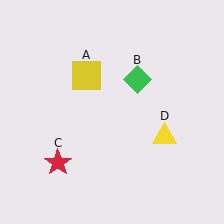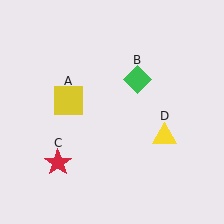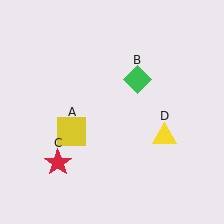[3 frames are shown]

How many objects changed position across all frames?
1 object changed position: yellow square (object A).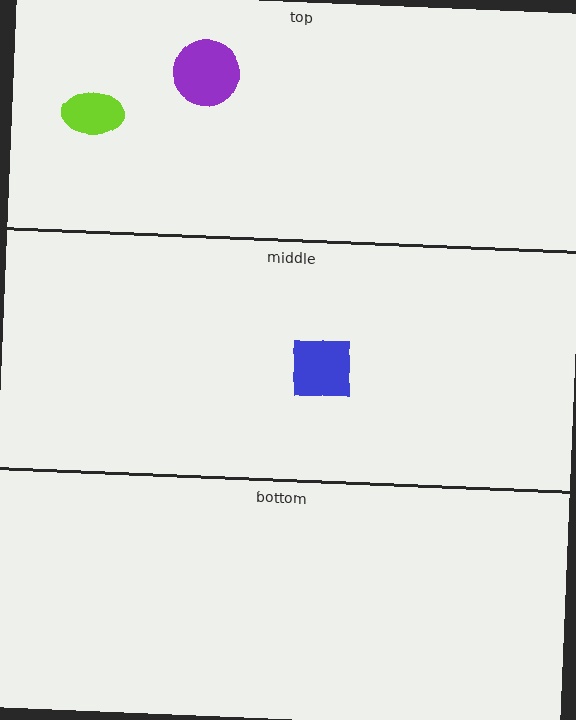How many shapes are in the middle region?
1.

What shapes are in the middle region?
The blue square.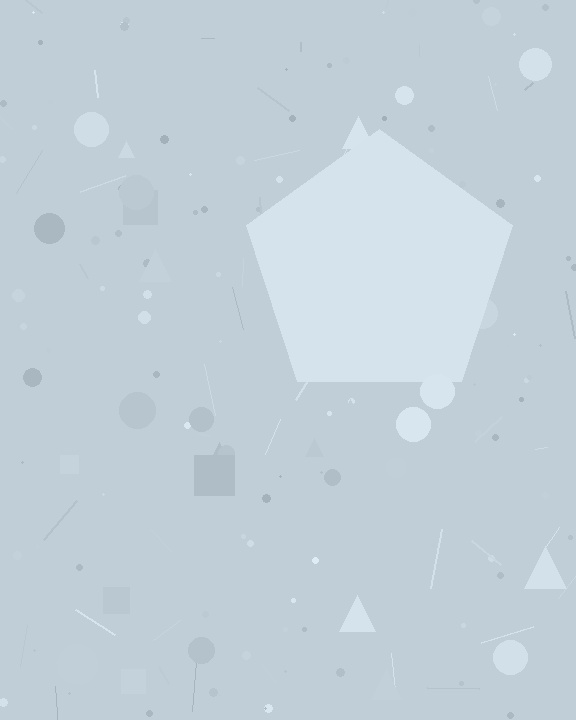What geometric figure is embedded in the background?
A pentagon is embedded in the background.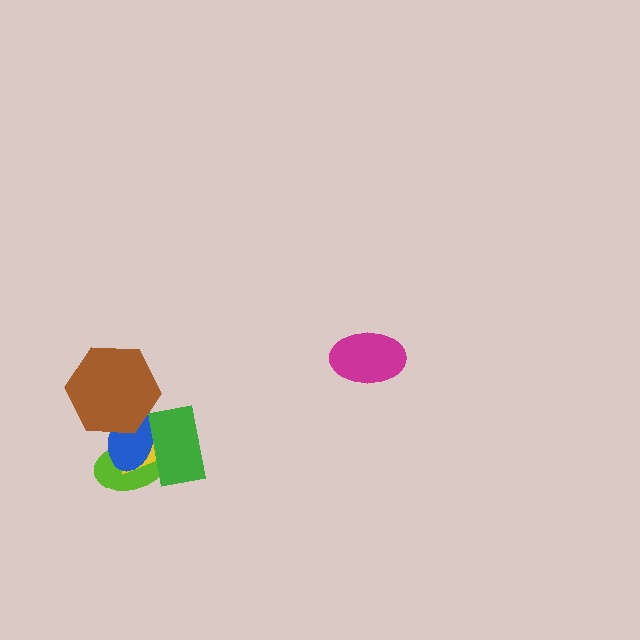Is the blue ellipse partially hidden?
Yes, it is partially covered by another shape.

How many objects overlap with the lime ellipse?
3 objects overlap with the lime ellipse.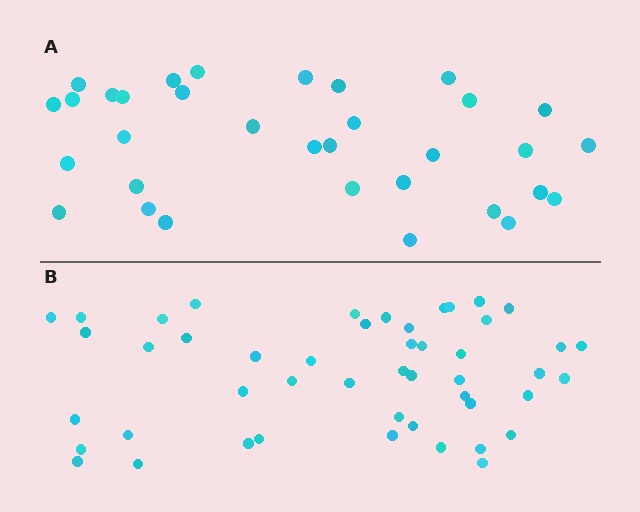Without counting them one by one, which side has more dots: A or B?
Region B (the bottom region) has more dots.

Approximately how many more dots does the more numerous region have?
Region B has approximately 15 more dots than region A.